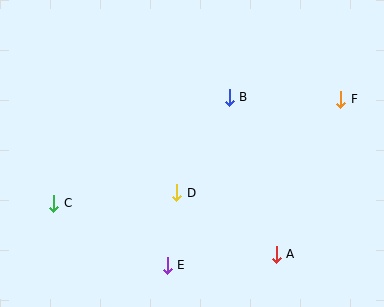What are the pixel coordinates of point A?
Point A is at (276, 254).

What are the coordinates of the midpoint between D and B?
The midpoint between D and B is at (203, 145).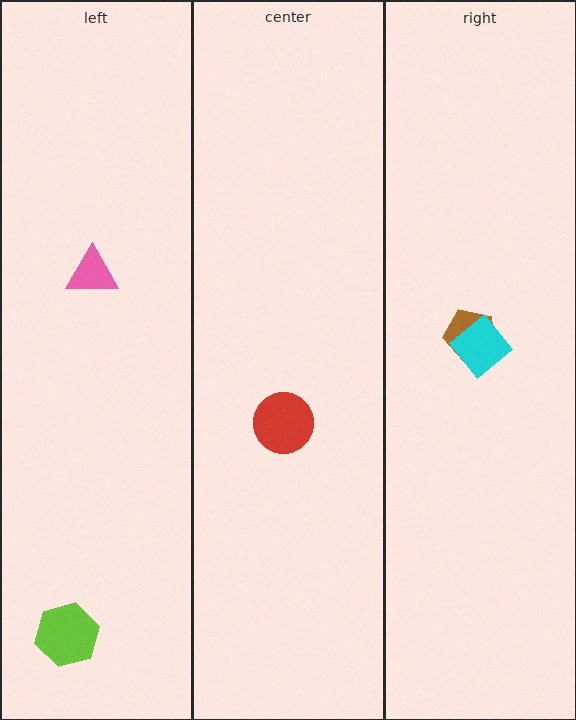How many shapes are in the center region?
1.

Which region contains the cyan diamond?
The right region.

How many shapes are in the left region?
2.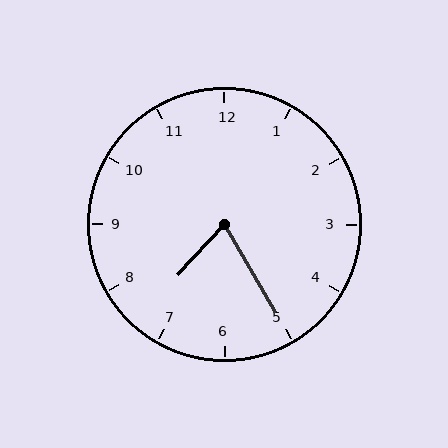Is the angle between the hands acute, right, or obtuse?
It is acute.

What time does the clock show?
7:25.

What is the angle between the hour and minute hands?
Approximately 72 degrees.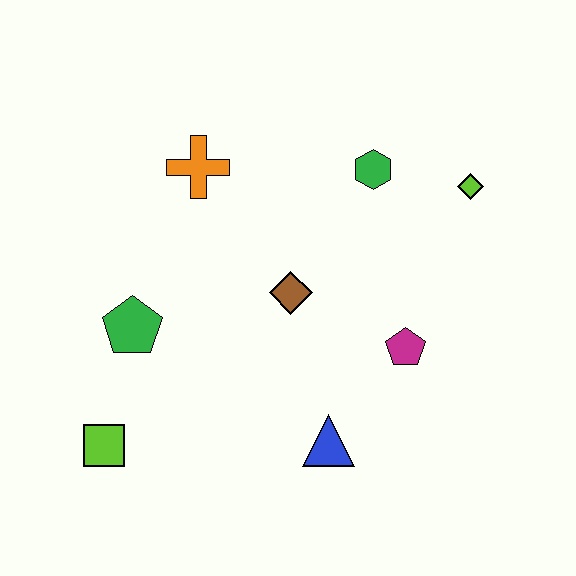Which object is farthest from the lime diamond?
The lime square is farthest from the lime diamond.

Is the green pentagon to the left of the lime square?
No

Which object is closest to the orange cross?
The brown diamond is closest to the orange cross.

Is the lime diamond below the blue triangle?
No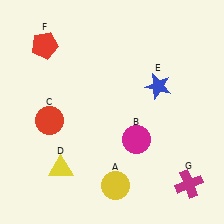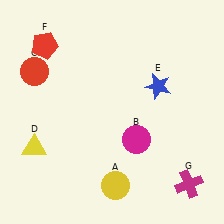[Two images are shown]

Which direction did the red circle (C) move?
The red circle (C) moved up.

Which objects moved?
The objects that moved are: the red circle (C), the yellow triangle (D).